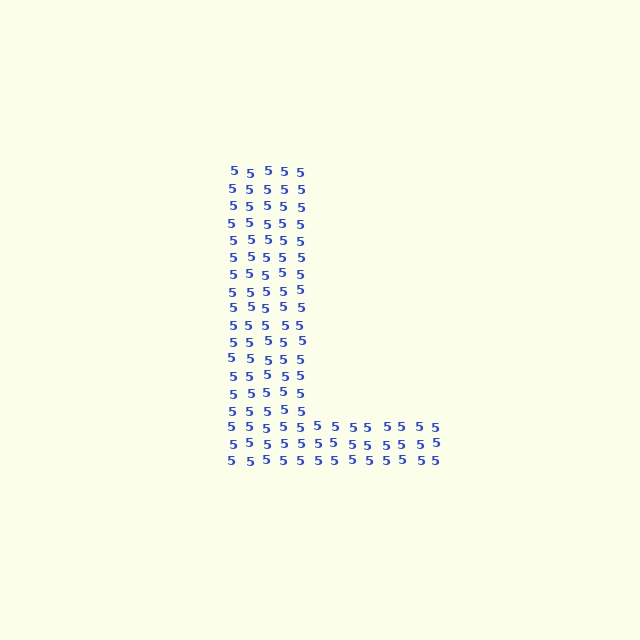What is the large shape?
The large shape is the letter L.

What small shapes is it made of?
It is made of small digit 5's.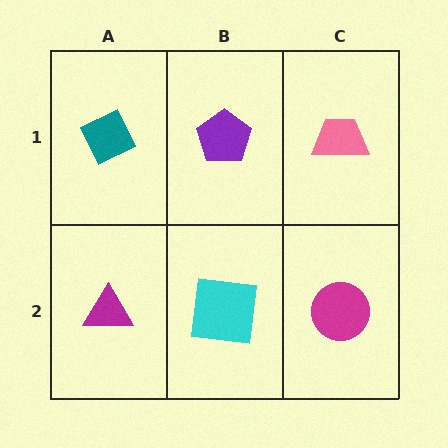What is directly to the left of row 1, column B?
A teal diamond.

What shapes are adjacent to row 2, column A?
A teal diamond (row 1, column A), a cyan square (row 2, column B).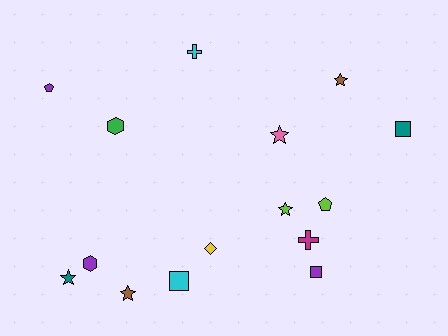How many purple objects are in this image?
There are 3 purple objects.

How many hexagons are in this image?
There are 2 hexagons.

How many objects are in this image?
There are 15 objects.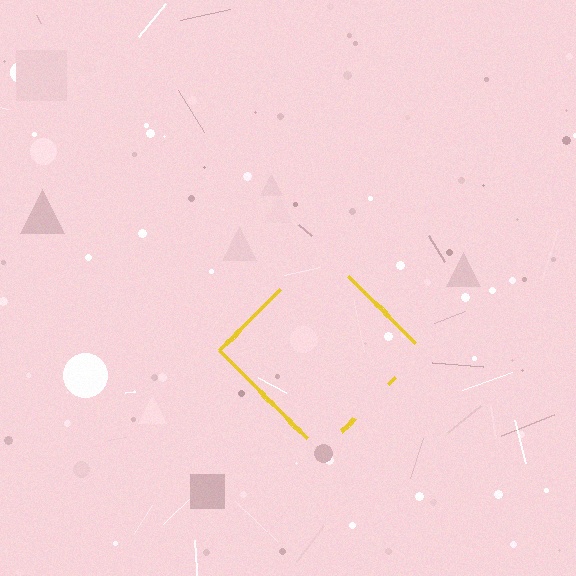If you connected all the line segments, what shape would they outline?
They would outline a diamond.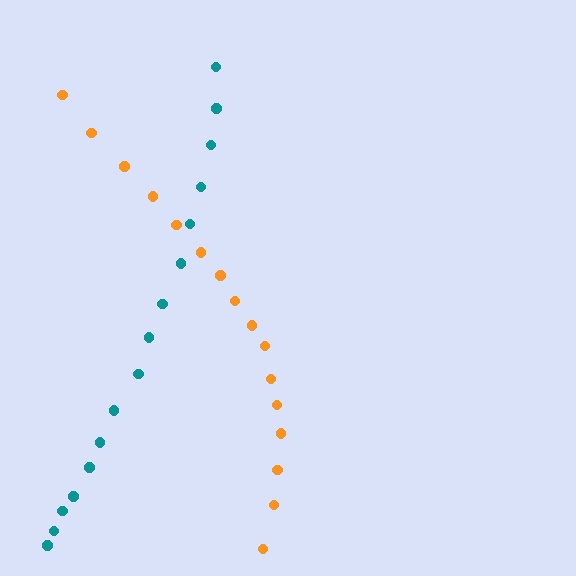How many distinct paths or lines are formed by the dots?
There are 2 distinct paths.